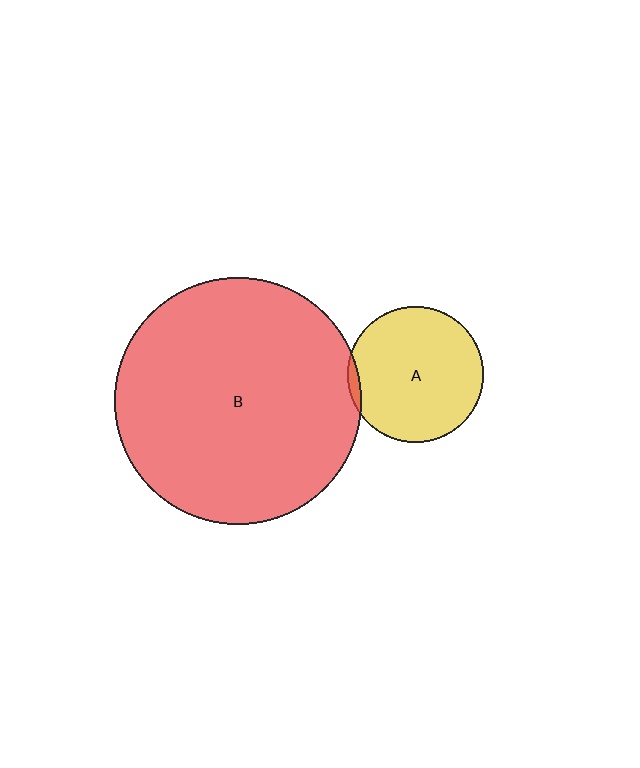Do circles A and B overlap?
Yes.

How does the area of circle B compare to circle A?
Approximately 3.3 times.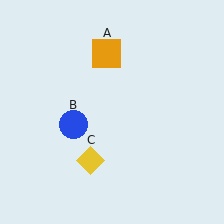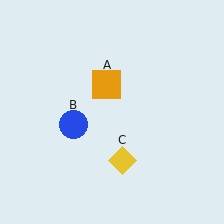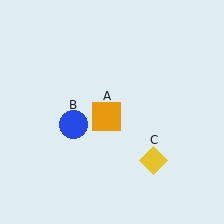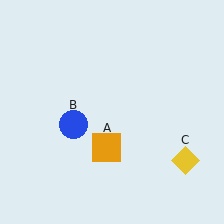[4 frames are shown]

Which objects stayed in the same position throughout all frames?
Blue circle (object B) remained stationary.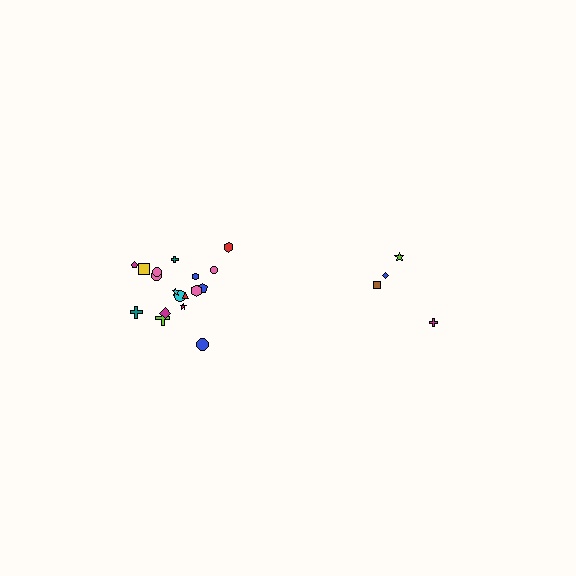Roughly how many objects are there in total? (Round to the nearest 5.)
Roughly 20 objects in total.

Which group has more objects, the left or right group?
The left group.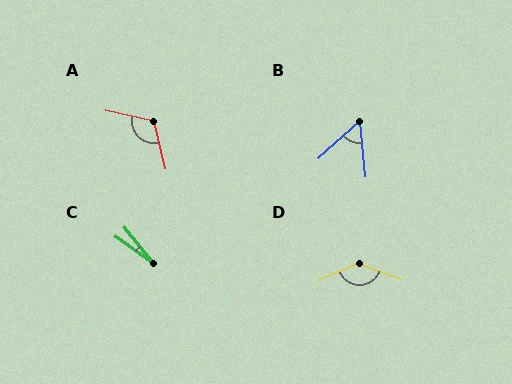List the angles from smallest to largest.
C (16°), B (53°), A (116°), D (137°).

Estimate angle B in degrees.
Approximately 53 degrees.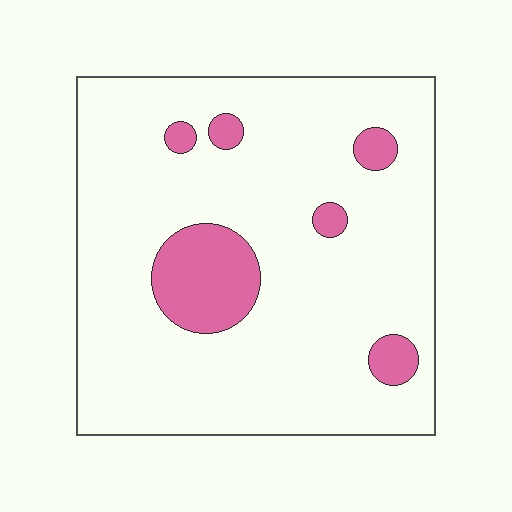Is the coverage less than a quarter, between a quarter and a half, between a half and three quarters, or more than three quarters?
Less than a quarter.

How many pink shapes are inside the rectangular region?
6.